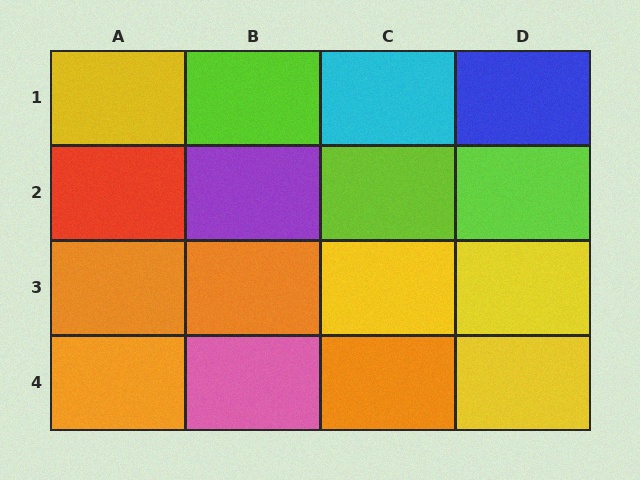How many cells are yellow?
4 cells are yellow.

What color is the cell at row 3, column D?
Yellow.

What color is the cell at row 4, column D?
Yellow.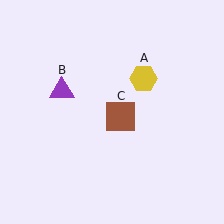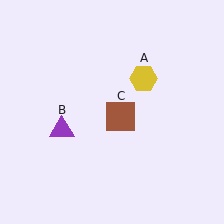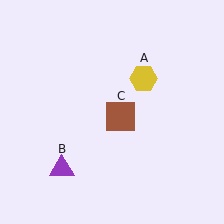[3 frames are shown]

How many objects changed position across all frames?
1 object changed position: purple triangle (object B).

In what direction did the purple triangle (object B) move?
The purple triangle (object B) moved down.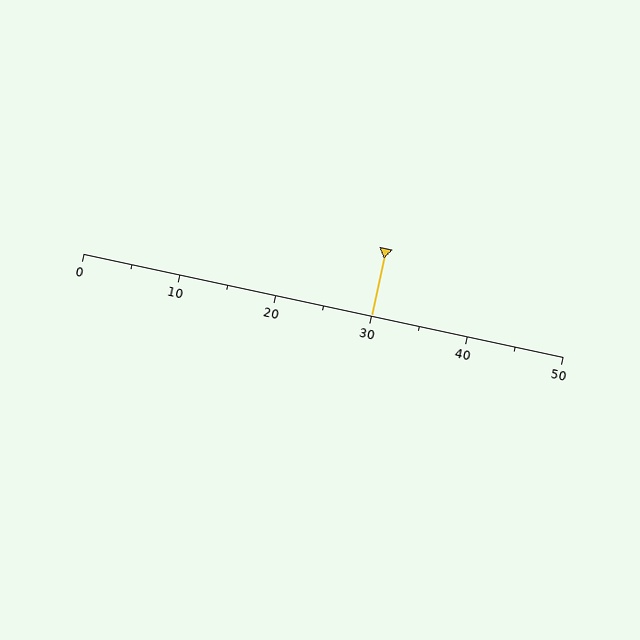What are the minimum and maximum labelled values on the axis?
The axis runs from 0 to 50.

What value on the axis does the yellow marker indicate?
The marker indicates approximately 30.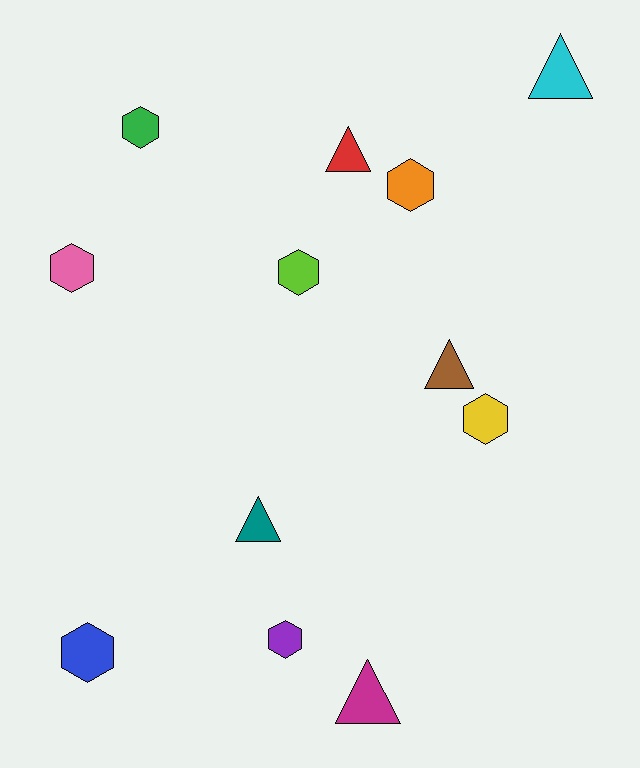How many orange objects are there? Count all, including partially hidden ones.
There is 1 orange object.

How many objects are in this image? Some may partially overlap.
There are 12 objects.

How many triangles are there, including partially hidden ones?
There are 5 triangles.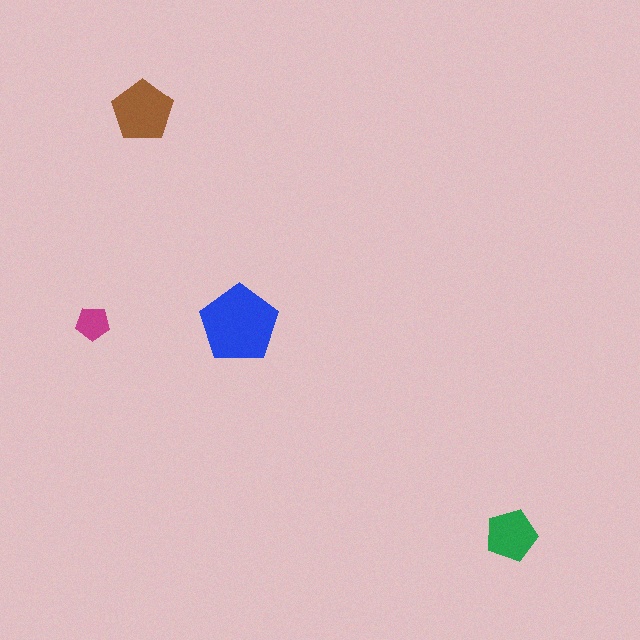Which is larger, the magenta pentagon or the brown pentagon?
The brown one.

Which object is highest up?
The brown pentagon is topmost.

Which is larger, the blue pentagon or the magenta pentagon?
The blue one.